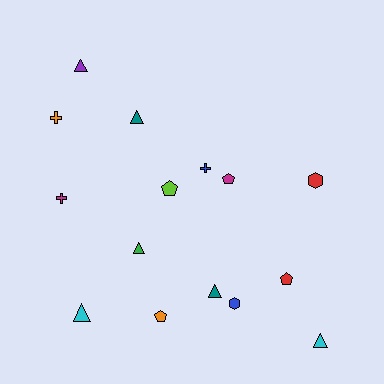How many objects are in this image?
There are 15 objects.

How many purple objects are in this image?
There is 1 purple object.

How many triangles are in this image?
There are 6 triangles.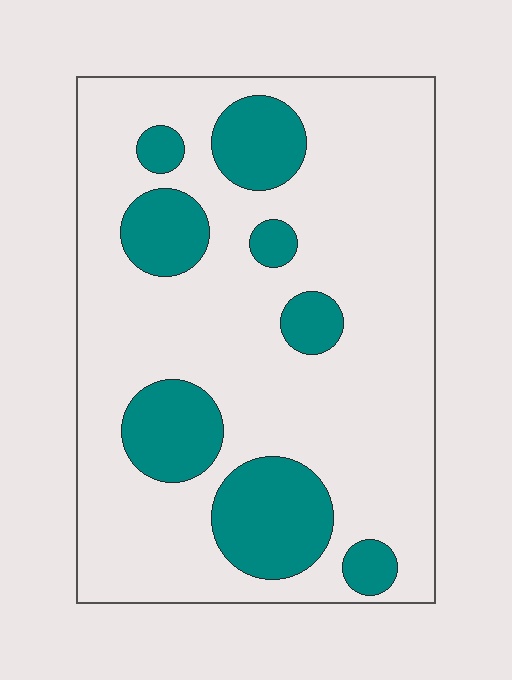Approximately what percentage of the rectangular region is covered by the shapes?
Approximately 25%.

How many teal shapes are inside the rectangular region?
8.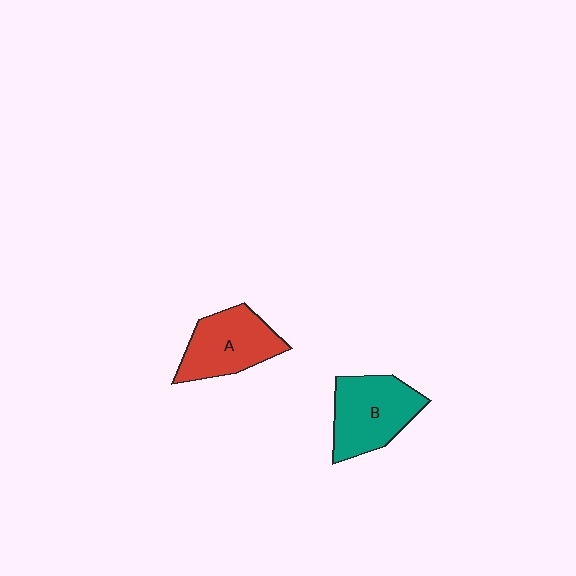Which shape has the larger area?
Shape B (teal).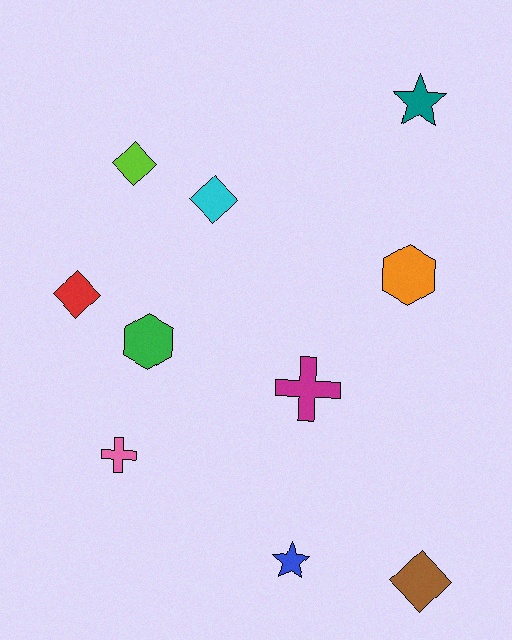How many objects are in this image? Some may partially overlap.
There are 10 objects.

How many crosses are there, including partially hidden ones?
There are 2 crosses.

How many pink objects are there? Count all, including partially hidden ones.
There is 1 pink object.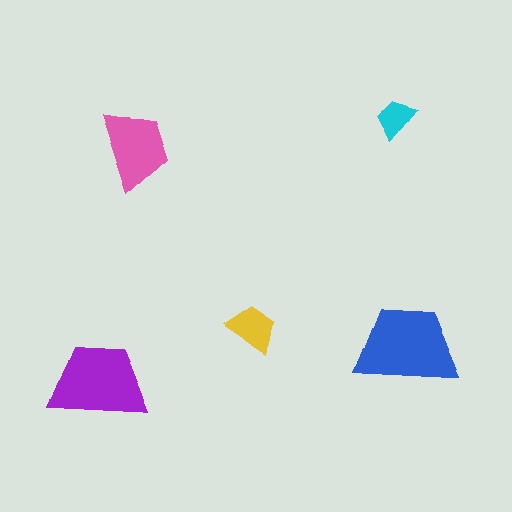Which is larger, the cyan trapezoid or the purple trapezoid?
The purple one.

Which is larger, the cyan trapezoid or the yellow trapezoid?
The yellow one.